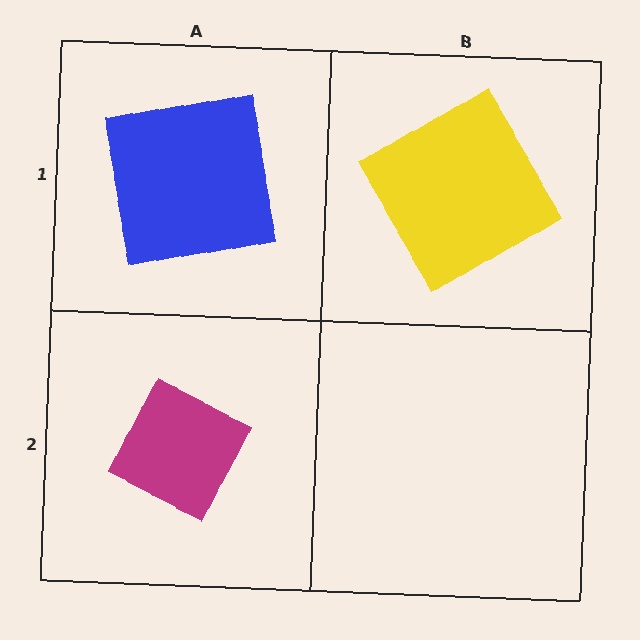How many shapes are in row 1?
2 shapes.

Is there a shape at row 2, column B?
No, that cell is empty.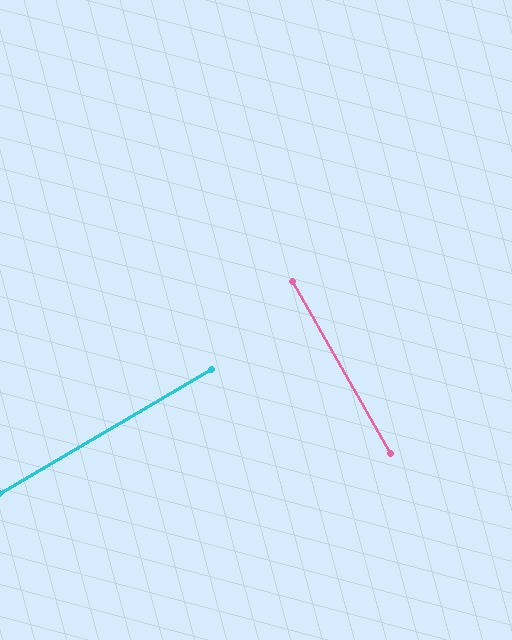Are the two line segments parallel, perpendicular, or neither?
Perpendicular — they meet at approximately 89°.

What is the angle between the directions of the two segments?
Approximately 89 degrees.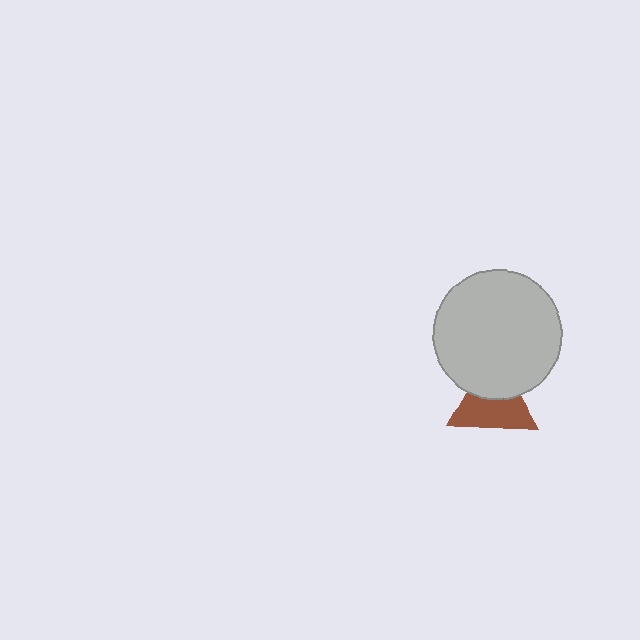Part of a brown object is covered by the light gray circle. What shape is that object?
It is a triangle.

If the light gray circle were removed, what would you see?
You would see the complete brown triangle.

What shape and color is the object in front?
The object in front is a light gray circle.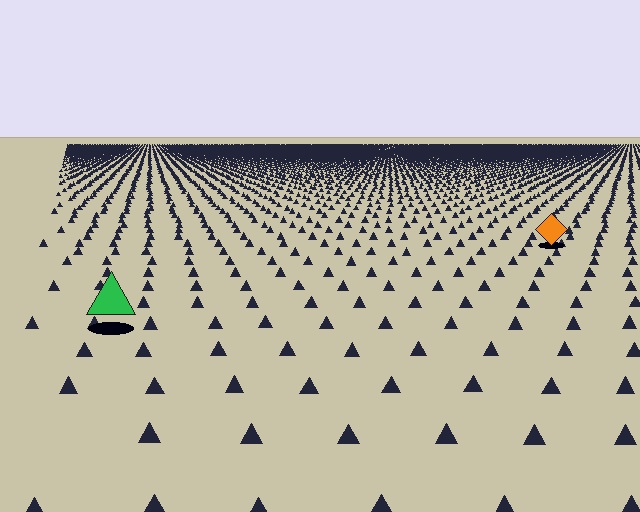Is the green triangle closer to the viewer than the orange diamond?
Yes. The green triangle is closer — you can tell from the texture gradient: the ground texture is coarser near it.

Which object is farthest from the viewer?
The orange diamond is farthest from the viewer. It appears smaller and the ground texture around it is denser.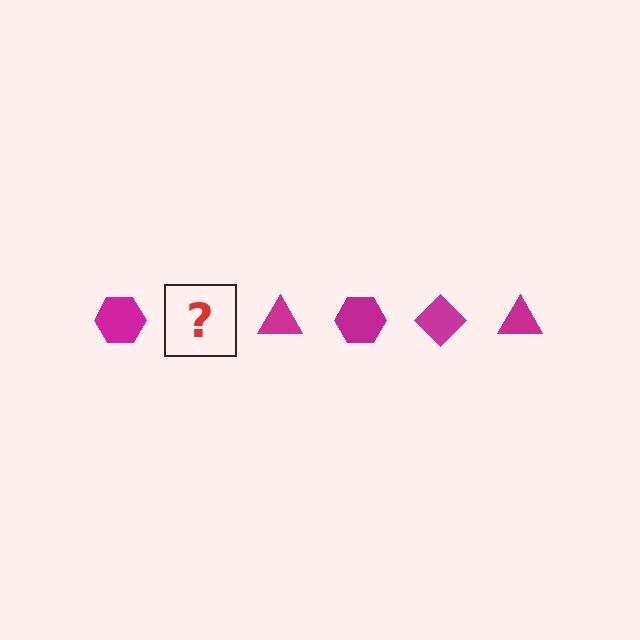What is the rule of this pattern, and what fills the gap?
The rule is that the pattern cycles through hexagon, diamond, triangle shapes in magenta. The gap should be filled with a magenta diamond.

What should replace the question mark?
The question mark should be replaced with a magenta diamond.